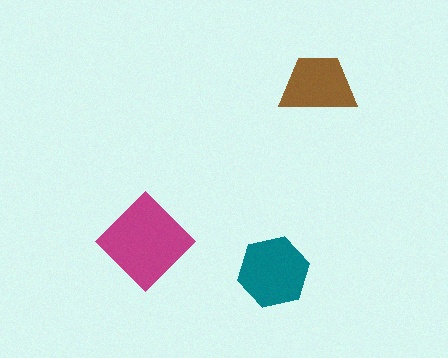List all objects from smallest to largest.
The brown trapezoid, the teal hexagon, the magenta diamond.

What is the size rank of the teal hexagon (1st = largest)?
2nd.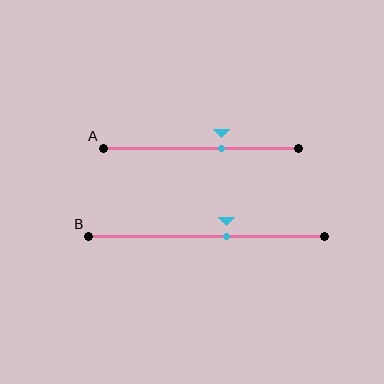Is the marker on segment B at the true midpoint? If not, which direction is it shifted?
No, the marker on segment B is shifted to the right by about 9% of the segment length.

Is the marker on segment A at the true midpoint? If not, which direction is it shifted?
No, the marker on segment A is shifted to the right by about 10% of the segment length.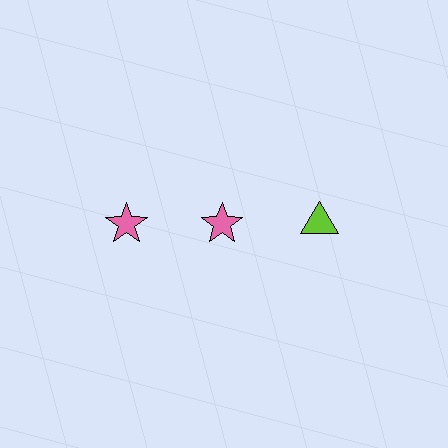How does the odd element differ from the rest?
It differs in both color (lime instead of pink) and shape (triangle instead of star).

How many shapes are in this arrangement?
There are 3 shapes arranged in a grid pattern.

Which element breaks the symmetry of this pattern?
The lime triangle in the top row, center column breaks the symmetry. All other shapes are pink stars.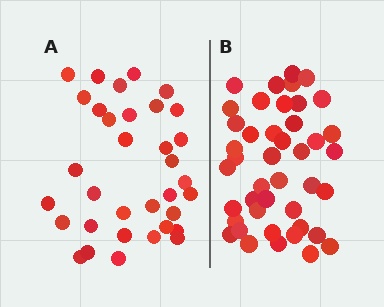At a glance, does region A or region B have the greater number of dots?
Region B (the right region) has more dots.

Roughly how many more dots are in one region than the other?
Region B has roughly 8 or so more dots than region A.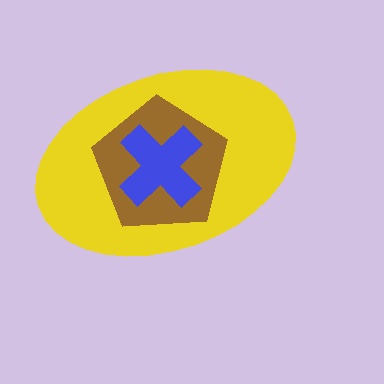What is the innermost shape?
The blue cross.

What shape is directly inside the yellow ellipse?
The brown pentagon.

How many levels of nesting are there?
3.